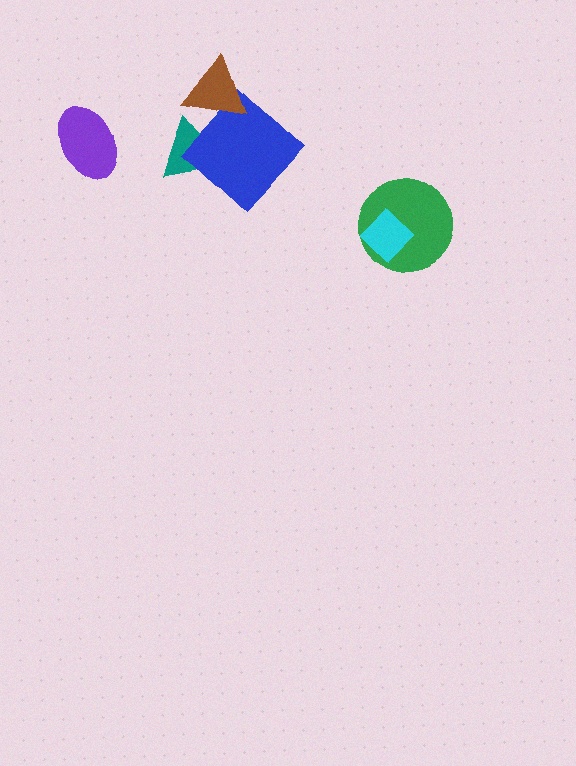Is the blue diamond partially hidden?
Yes, it is partially covered by another shape.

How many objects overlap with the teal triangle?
2 objects overlap with the teal triangle.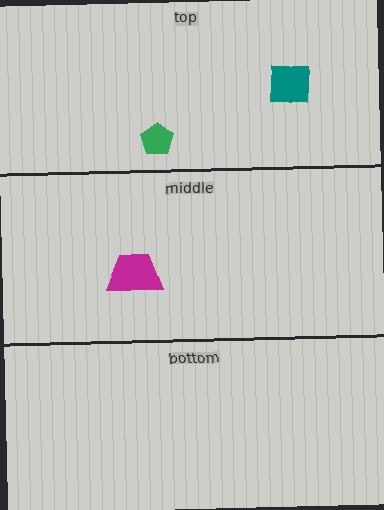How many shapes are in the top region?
2.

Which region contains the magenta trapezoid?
The middle region.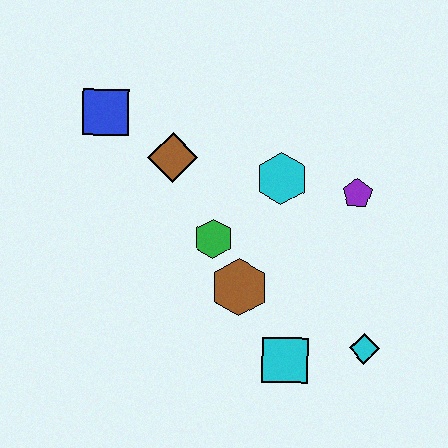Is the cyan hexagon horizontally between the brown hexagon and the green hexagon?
No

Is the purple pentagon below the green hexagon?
No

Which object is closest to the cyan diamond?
The cyan square is closest to the cyan diamond.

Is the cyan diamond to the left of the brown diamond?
No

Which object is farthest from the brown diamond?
The cyan diamond is farthest from the brown diamond.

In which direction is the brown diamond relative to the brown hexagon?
The brown diamond is above the brown hexagon.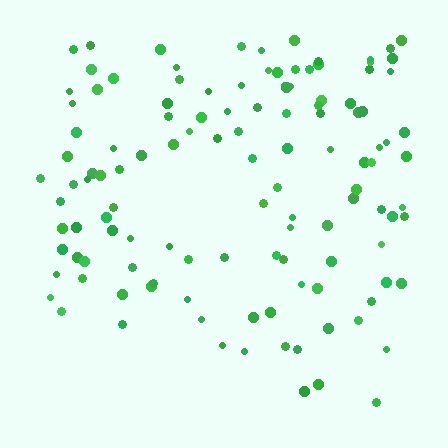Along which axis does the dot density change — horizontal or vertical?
Vertical.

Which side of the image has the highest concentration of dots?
The top.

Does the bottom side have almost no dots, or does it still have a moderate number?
Still a moderate number, just noticeably fewer than the top.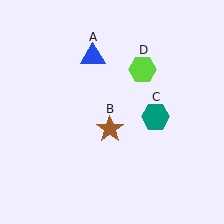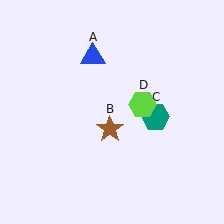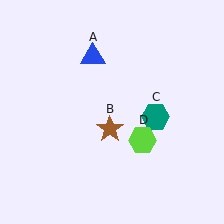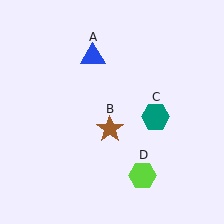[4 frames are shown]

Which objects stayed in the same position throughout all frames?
Blue triangle (object A) and brown star (object B) and teal hexagon (object C) remained stationary.